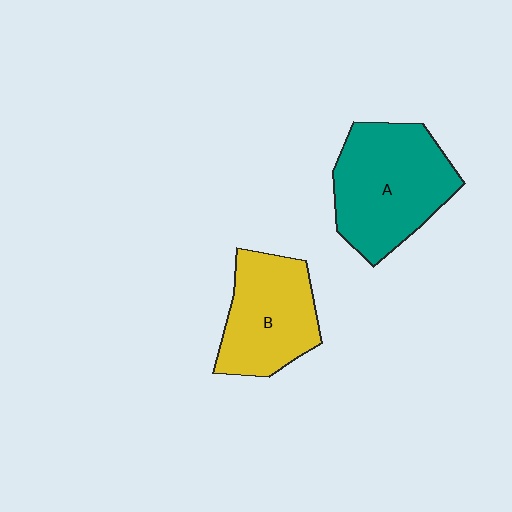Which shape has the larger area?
Shape A (teal).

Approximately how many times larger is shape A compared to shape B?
Approximately 1.3 times.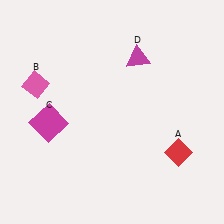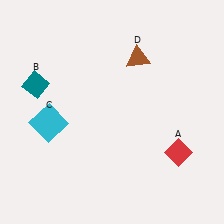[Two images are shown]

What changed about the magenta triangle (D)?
In Image 1, D is magenta. In Image 2, it changed to brown.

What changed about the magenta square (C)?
In Image 1, C is magenta. In Image 2, it changed to cyan.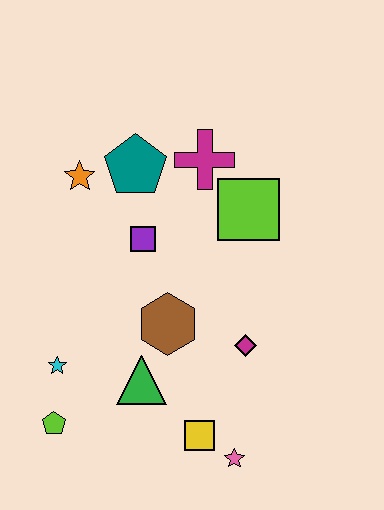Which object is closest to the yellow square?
The pink star is closest to the yellow square.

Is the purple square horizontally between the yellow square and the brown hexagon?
No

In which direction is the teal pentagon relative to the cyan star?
The teal pentagon is above the cyan star.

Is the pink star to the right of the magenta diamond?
No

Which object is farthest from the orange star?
The pink star is farthest from the orange star.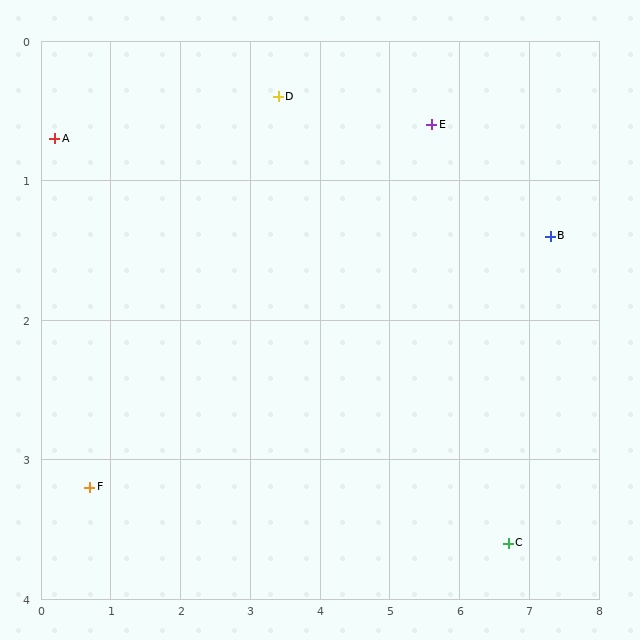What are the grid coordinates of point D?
Point D is at approximately (3.4, 0.4).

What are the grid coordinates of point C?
Point C is at approximately (6.7, 3.6).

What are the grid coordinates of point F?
Point F is at approximately (0.7, 3.2).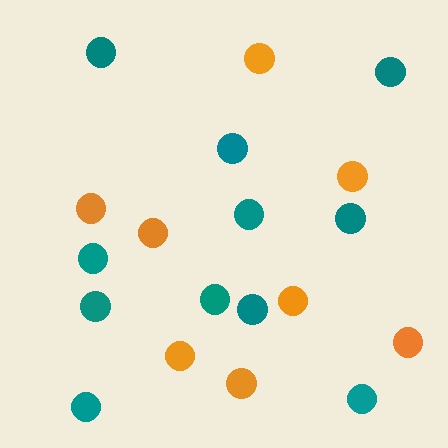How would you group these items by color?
There are 2 groups: one group of teal circles (11) and one group of orange circles (8).